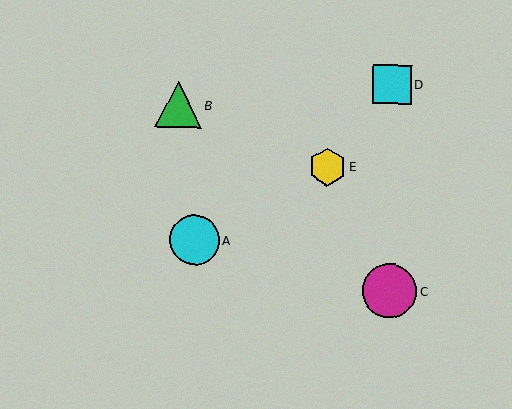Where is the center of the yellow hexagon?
The center of the yellow hexagon is at (327, 167).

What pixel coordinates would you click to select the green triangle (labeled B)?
Click at (178, 105) to select the green triangle B.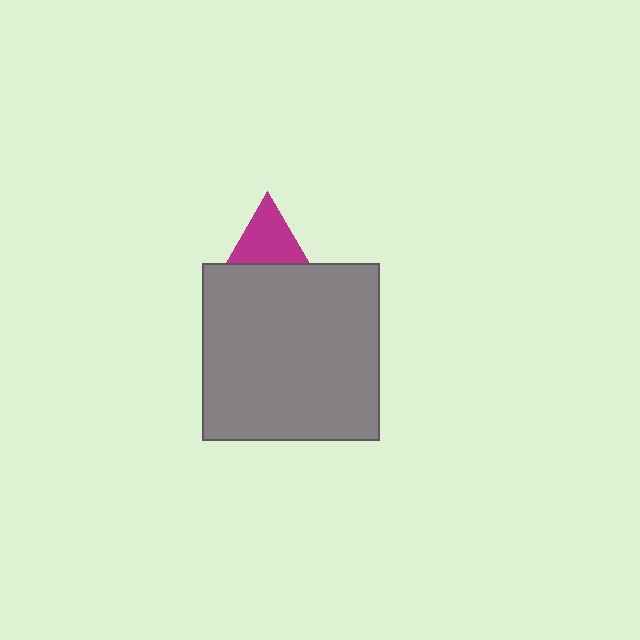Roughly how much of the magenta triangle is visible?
About half of it is visible (roughly 48%).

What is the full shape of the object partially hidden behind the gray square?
The partially hidden object is a magenta triangle.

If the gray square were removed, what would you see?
You would see the complete magenta triangle.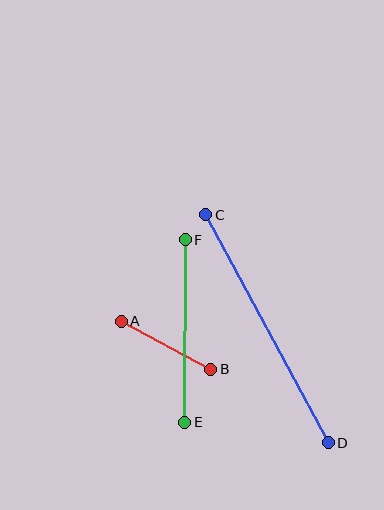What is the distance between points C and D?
The distance is approximately 259 pixels.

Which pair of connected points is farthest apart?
Points C and D are farthest apart.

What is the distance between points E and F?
The distance is approximately 182 pixels.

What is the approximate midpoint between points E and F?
The midpoint is at approximately (185, 331) pixels.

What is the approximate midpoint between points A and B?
The midpoint is at approximately (166, 345) pixels.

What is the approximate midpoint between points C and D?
The midpoint is at approximately (267, 329) pixels.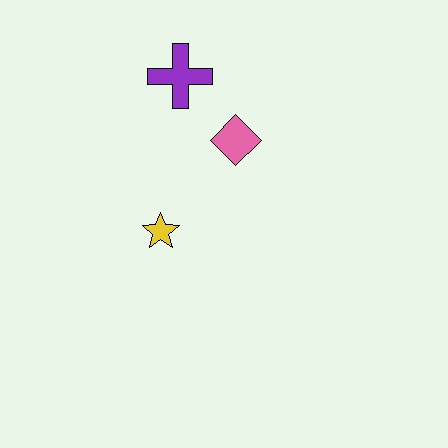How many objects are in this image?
There are 3 objects.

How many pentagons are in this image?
There are no pentagons.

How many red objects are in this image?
There are no red objects.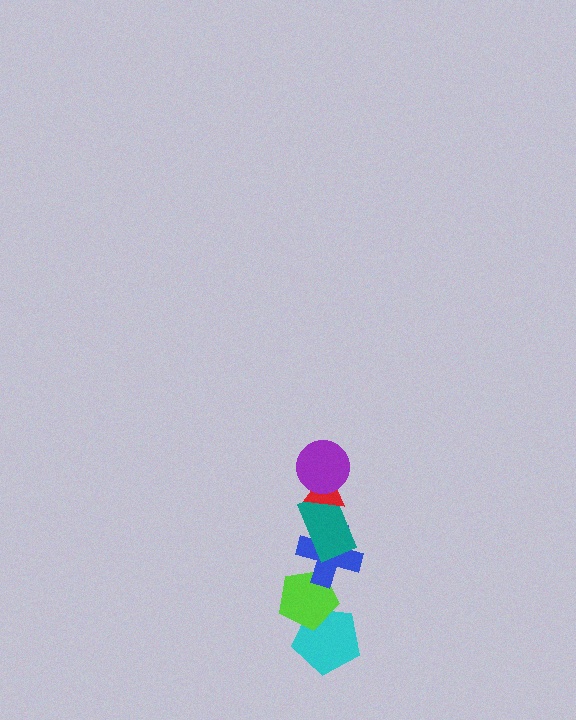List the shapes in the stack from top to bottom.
From top to bottom: the purple circle, the red triangle, the teal rectangle, the blue cross, the lime pentagon, the cyan pentagon.